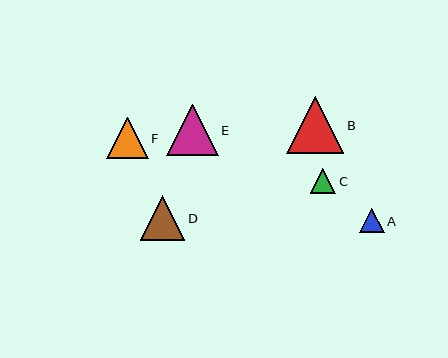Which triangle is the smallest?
Triangle A is the smallest with a size of approximately 25 pixels.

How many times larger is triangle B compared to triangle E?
Triangle B is approximately 1.1 times the size of triangle E.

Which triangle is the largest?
Triangle B is the largest with a size of approximately 57 pixels.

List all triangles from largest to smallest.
From largest to smallest: B, E, D, F, C, A.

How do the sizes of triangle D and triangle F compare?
Triangle D and triangle F are approximately the same size.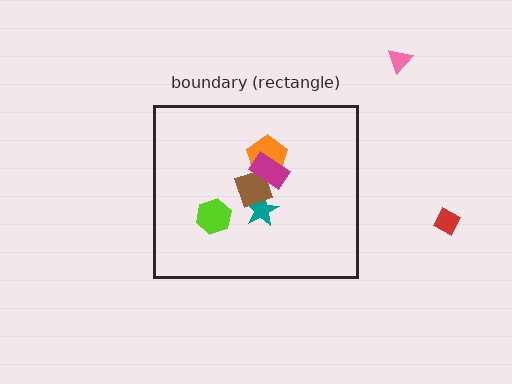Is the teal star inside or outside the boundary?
Inside.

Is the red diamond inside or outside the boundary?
Outside.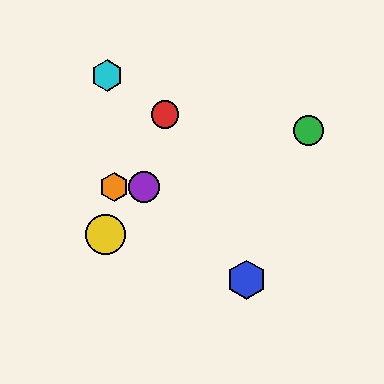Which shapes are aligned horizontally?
The purple circle, the orange hexagon are aligned horizontally.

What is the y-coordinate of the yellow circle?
The yellow circle is at y≈234.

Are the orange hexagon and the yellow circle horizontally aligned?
No, the orange hexagon is at y≈187 and the yellow circle is at y≈234.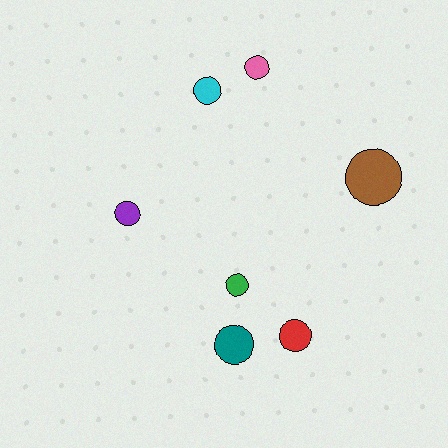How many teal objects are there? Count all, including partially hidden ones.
There is 1 teal object.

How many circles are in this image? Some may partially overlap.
There are 7 circles.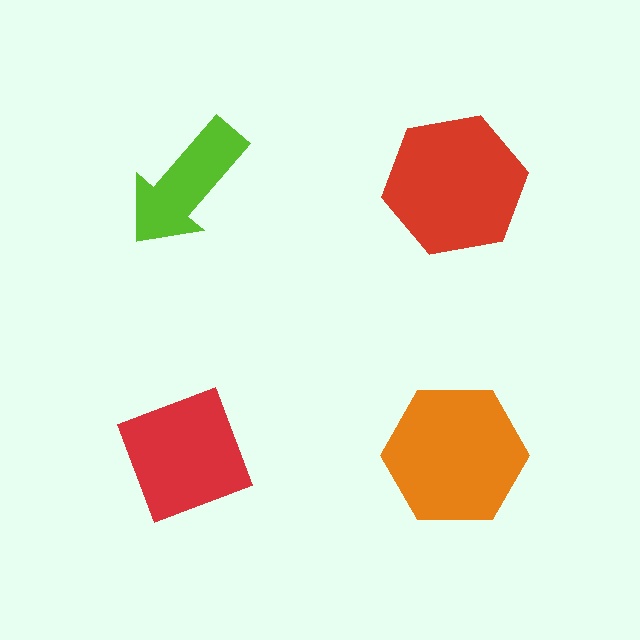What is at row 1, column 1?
A lime arrow.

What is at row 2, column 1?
A red diamond.